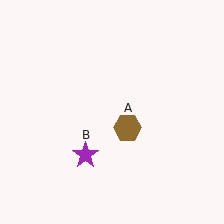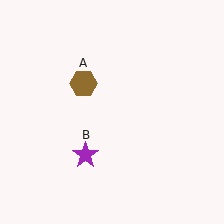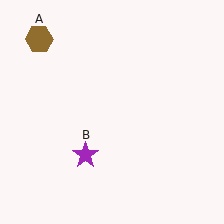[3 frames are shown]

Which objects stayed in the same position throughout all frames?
Purple star (object B) remained stationary.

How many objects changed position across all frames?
1 object changed position: brown hexagon (object A).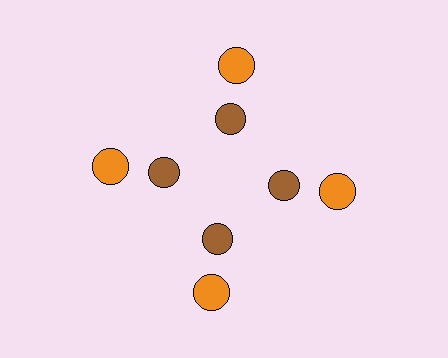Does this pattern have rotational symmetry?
Yes, this pattern has 4-fold rotational symmetry. It looks the same after rotating 90 degrees around the center.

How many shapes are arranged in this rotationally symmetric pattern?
There are 8 shapes, arranged in 4 groups of 2.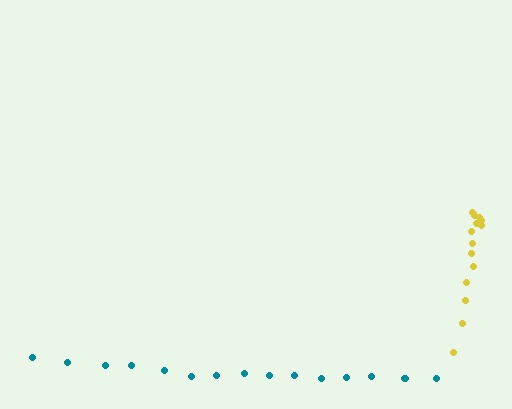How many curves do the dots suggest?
There are 2 distinct paths.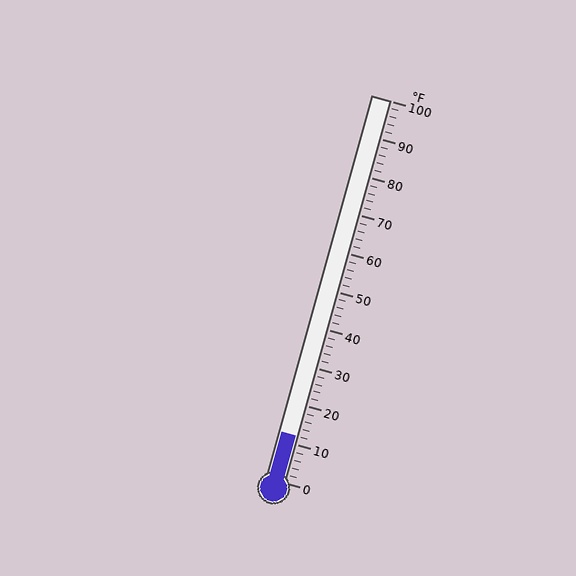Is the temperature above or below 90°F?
The temperature is below 90°F.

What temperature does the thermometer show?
The thermometer shows approximately 12°F.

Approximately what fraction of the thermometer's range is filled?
The thermometer is filled to approximately 10% of its range.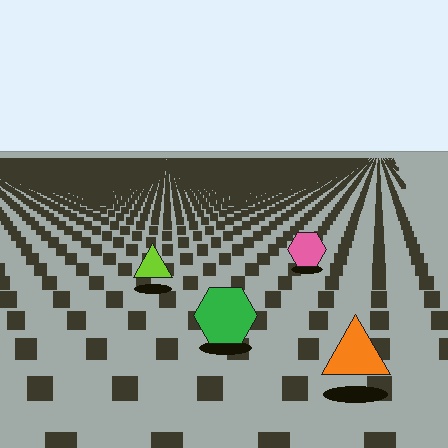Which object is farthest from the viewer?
The pink hexagon is farthest from the viewer. It appears smaller and the ground texture around it is denser.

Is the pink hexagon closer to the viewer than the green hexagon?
No. The green hexagon is closer — you can tell from the texture gradient: the ground texture is coarser near it.